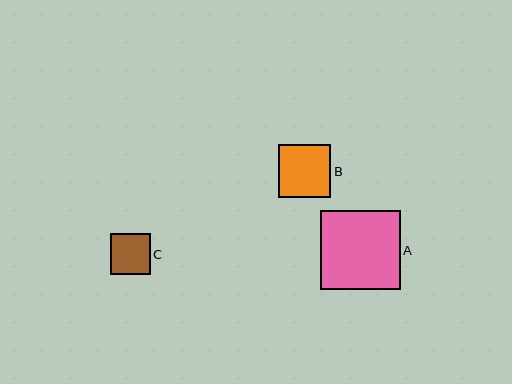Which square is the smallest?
Square C is the smallest with a size of approximately 40 pixels.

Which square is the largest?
Square A is the largest with a size of approximately 80 pixels.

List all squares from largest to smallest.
From largest to smallest: A, B, C.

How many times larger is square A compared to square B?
Square A is approximately 1.5 times the size of square B.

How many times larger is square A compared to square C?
Square A is approximately 2.0 times the size of square C.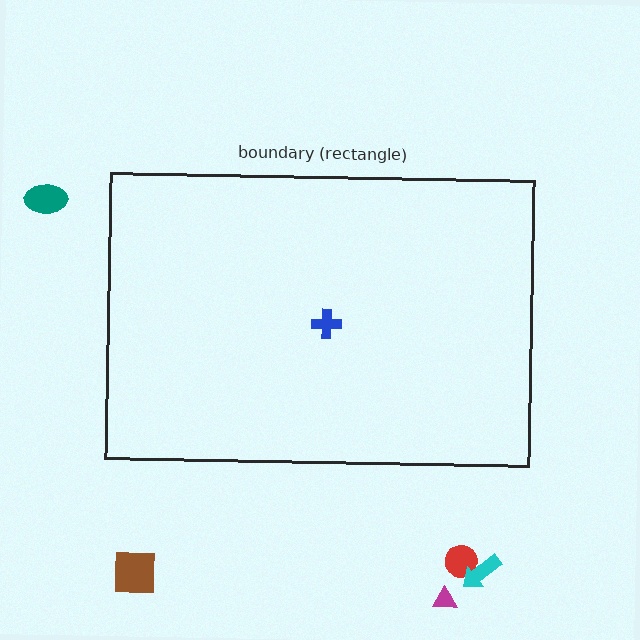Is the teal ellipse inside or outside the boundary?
Outside.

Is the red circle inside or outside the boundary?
Outside.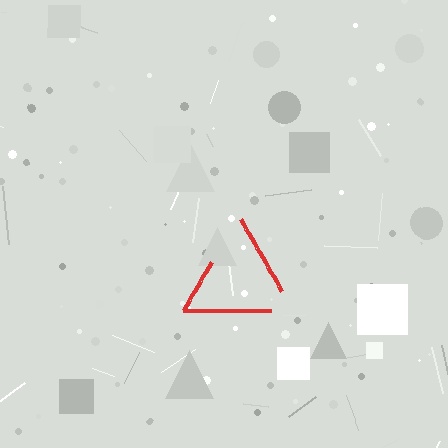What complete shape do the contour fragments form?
The contour fragments form a triangle.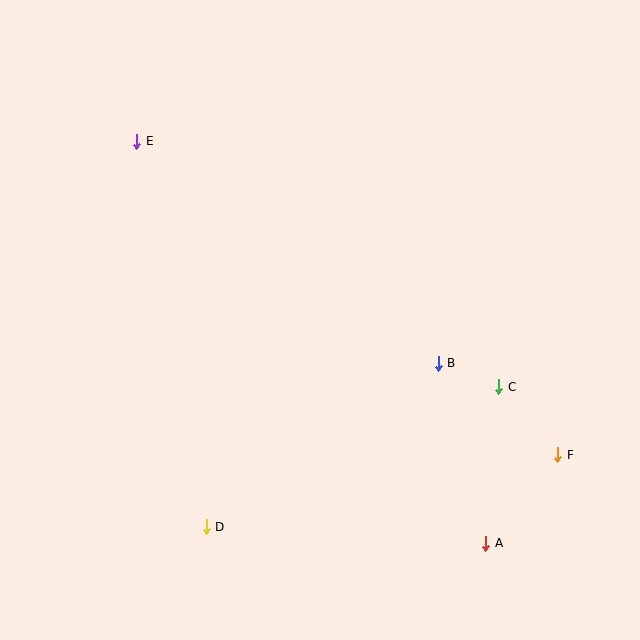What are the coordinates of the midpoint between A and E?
The midpoint between A and E is at (311, 342).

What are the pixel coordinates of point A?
Point A is at (486, 543).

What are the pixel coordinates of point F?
Point F is at (558, 455).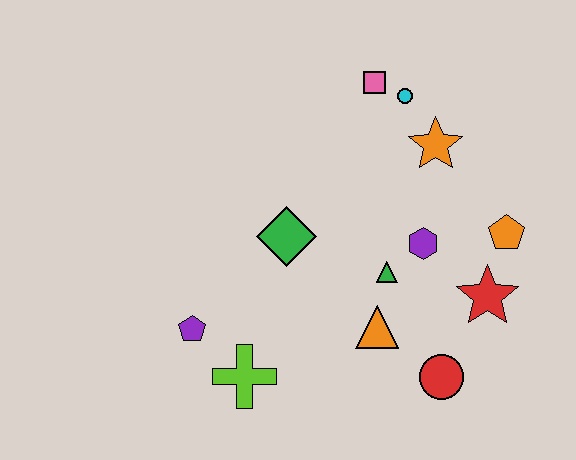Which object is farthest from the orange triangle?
The pink square is farthest from the orange triangle.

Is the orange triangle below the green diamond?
Yes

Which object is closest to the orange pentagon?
The red star is closest to the orange pentagon.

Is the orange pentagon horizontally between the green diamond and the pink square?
No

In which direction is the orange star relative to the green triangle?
The orange star is above the green triangle.